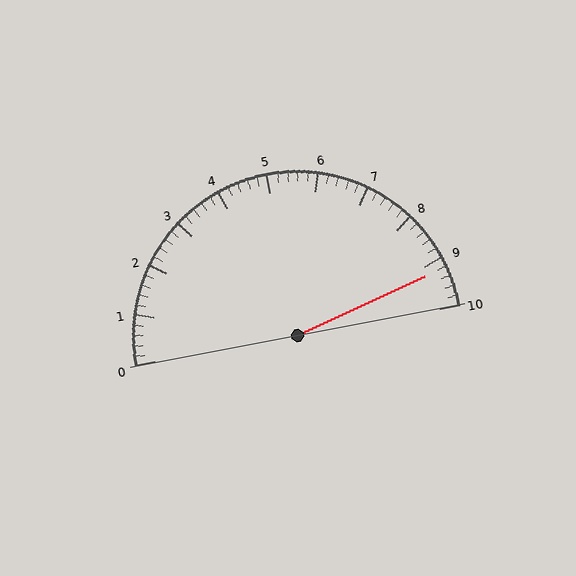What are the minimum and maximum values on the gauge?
The gauge ranges from 0 to 10.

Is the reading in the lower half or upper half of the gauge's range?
The reading is in the upper half of the range (0 to 10).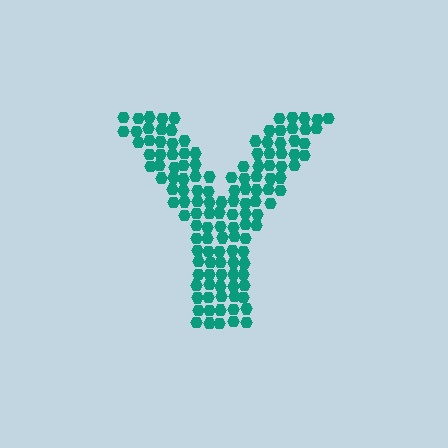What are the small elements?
The small elements are hexagons.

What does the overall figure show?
The overall figure shows the letter Y.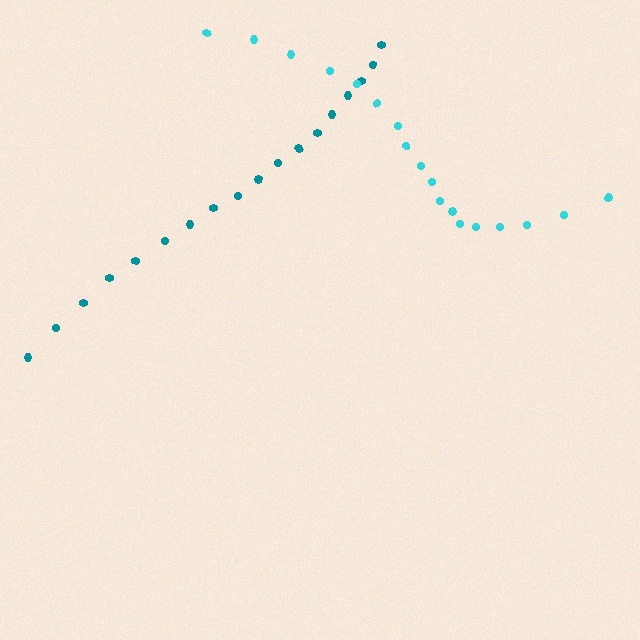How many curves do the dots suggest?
There are 2 distinct paths.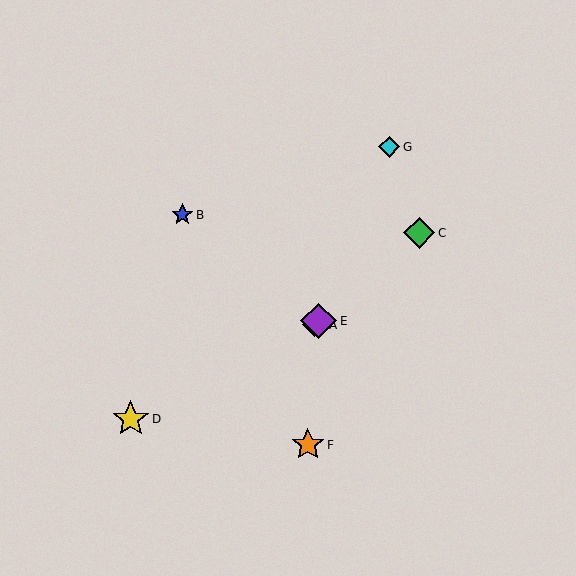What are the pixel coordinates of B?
Object B is at (182, 215).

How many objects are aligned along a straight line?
3 objects (A, C, E) are aligned along a straight line.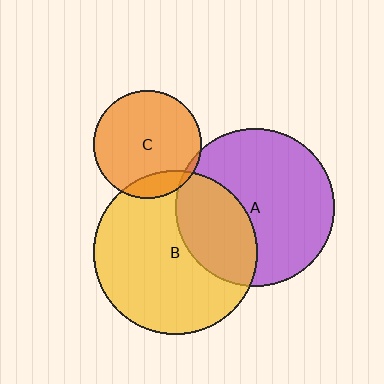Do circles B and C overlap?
Yes.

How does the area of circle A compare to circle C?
Approximately 2.2 times.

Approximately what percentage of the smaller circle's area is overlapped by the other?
Approximately 15%.